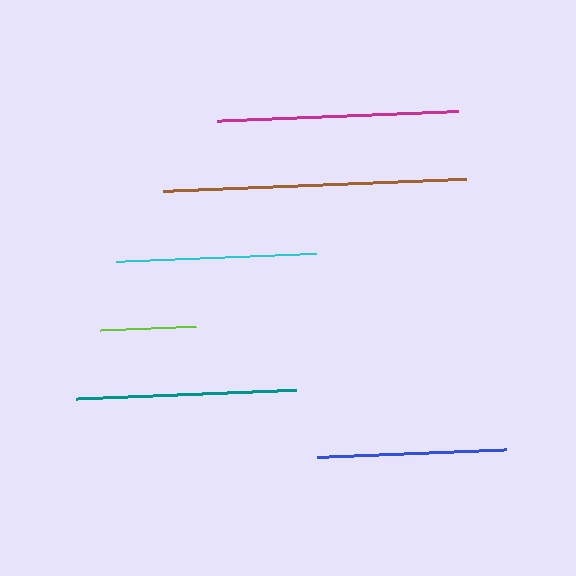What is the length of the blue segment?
The blue segment is approximately 189 pixels long.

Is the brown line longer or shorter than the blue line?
The brown line is longer than the blue line.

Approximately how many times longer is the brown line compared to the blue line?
The brown line is approximately 1.6 times the length of the blue line.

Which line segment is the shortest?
The lime line is the shortest at approximately 96 pixels.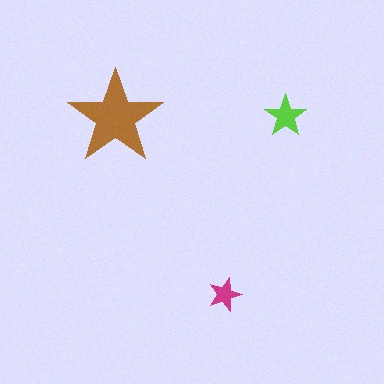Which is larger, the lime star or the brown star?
The brown one.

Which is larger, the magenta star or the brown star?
The brown one.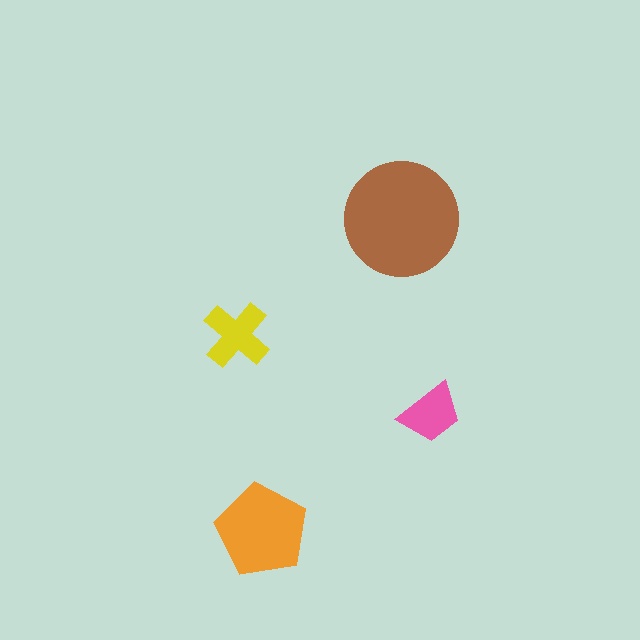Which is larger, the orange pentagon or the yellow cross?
The orange pentagon.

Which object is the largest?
The brown circle.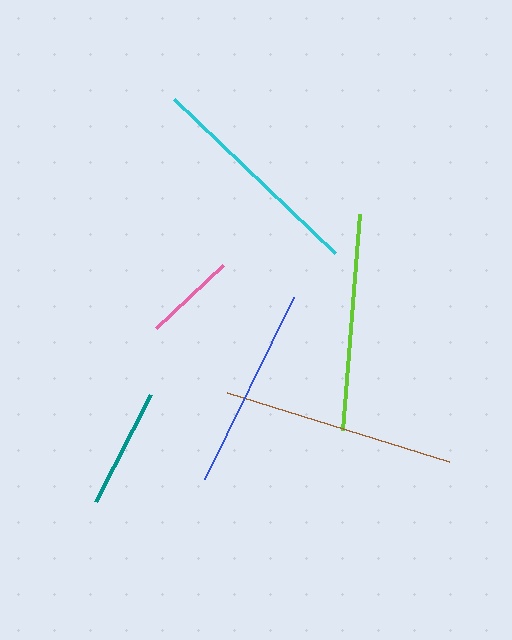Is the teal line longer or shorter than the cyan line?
The cyan line is longer than the teal line.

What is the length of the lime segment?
The lime segment is approximately 217 pixels long.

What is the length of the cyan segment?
The cyan segment is approximately 223 pixels long.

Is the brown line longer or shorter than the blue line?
The brown line is longer than the blue line.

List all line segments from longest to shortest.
From longest to shortest: brown, cyan, lime, blue, teal, pink.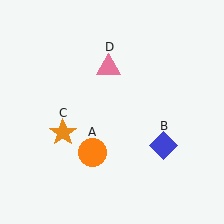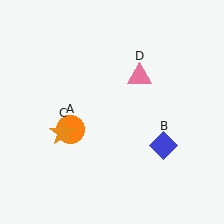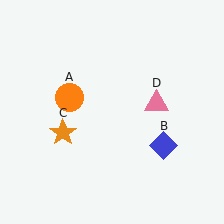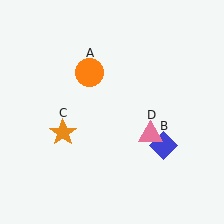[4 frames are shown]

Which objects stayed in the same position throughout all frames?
Blue diamond (object B) and orange star (object C) remained stationary.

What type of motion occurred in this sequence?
The orange circle (object A), pink triangle (object D) rotated clockwise around the center of the scene.